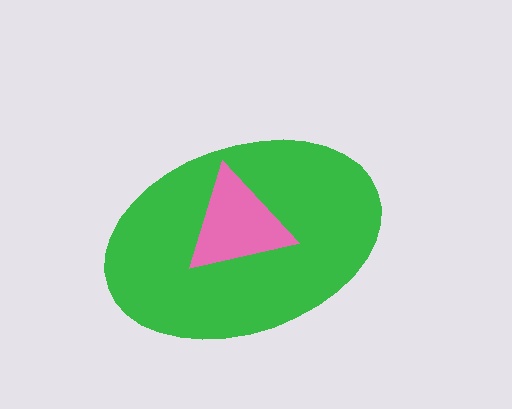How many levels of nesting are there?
2.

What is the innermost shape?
The pink triangle.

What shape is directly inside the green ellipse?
The pink triangle.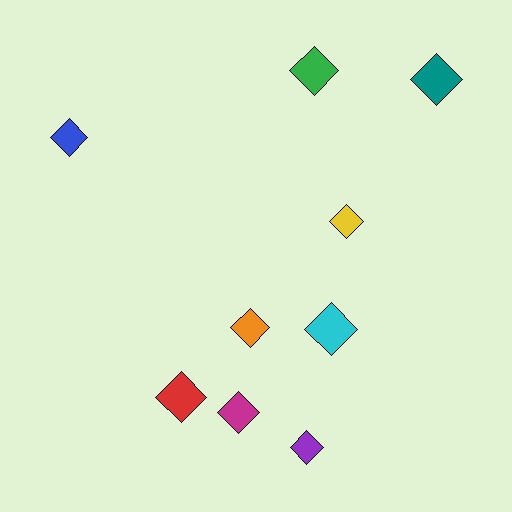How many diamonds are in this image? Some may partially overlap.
There are 9 diamonds.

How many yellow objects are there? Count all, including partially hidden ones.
There is 1 yellow object.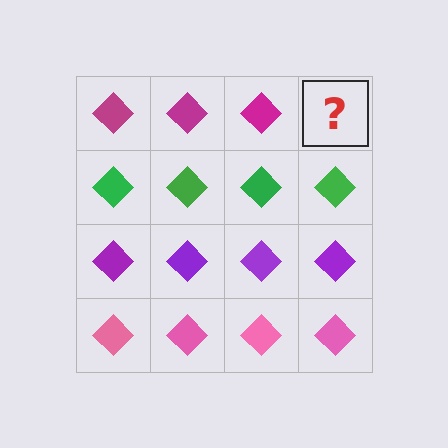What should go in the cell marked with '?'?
The missing cell should contain a magenta diamond.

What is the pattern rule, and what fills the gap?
The rule is that each row has a consistent color. The gap should be filled with a magenta diamond.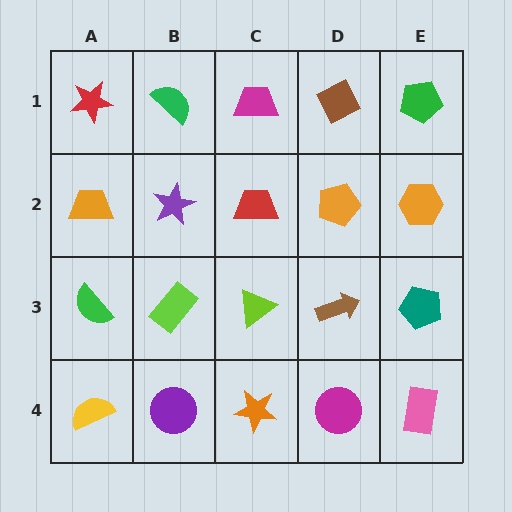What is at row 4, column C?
An orange star.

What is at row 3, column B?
A lime rectangle.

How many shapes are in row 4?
5 shapes.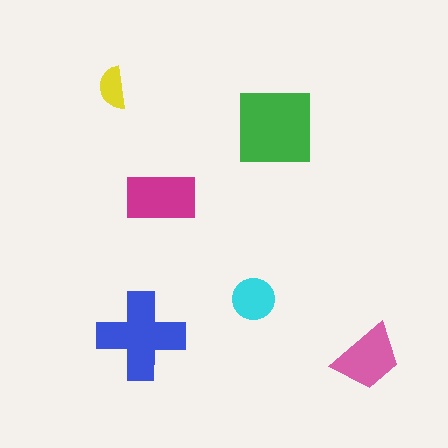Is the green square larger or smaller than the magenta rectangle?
Larger.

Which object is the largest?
The green square.